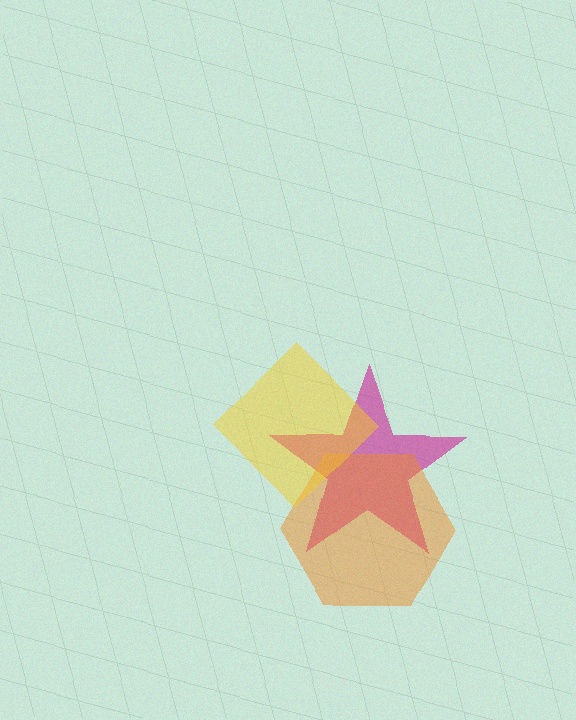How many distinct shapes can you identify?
There are 3 distinct shapes: a magenta star, an orange hexagon, a yellow diamond.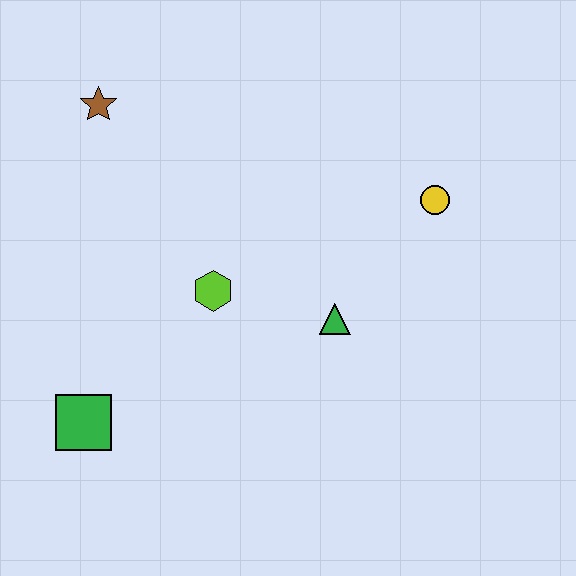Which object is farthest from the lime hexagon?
The yellow circle is farthest from the lime hexagon.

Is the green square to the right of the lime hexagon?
No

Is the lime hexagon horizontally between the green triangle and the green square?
Yes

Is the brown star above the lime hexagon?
Yes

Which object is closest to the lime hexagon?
The green triangle is closest to the lime hexagon.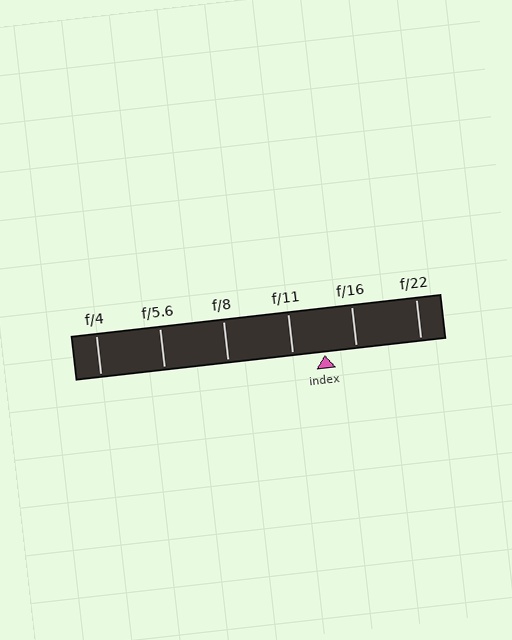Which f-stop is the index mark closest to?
The index mark is closest to f/11.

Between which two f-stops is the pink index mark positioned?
The index mark is between f/11 and f/16.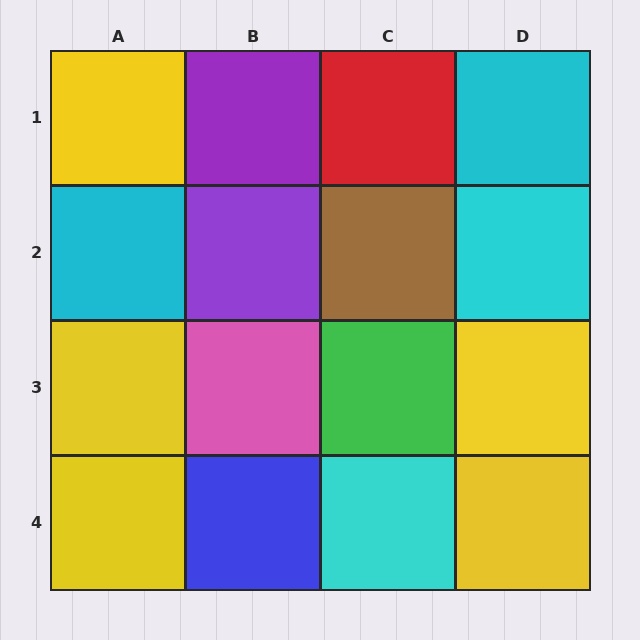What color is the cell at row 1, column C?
Red.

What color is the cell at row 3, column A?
Yellow.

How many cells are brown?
1 cell is brown.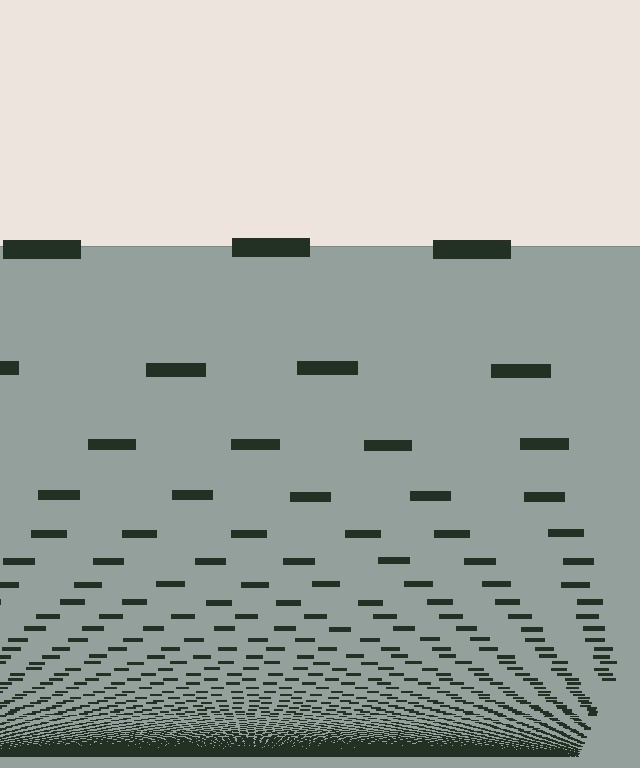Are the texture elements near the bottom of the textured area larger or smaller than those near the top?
Smaller. The gradient is inverted — elements near the bottom are smaller and denser.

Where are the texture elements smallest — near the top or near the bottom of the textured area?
Near the bottom.